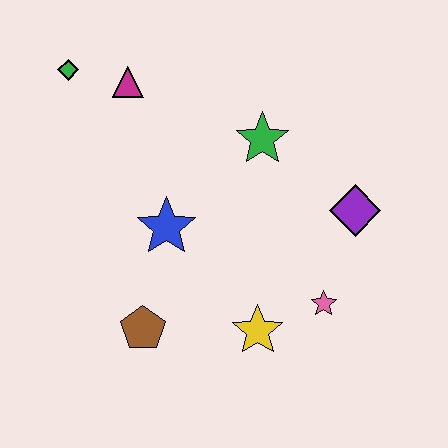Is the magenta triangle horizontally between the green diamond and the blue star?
Yes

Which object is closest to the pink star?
The yellow star is closest to the pink star.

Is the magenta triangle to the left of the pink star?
Yes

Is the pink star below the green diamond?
Yes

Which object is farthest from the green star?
The brown pentagon is farthest from the green star.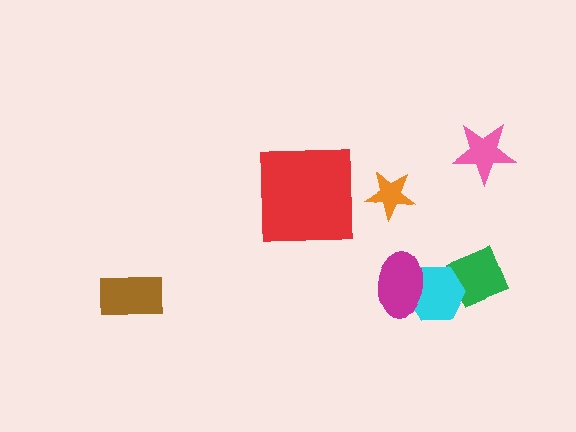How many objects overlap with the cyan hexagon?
2 objects overlap with the cyan hexagon.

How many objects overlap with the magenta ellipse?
1 object overlaps with the magenta ellipse.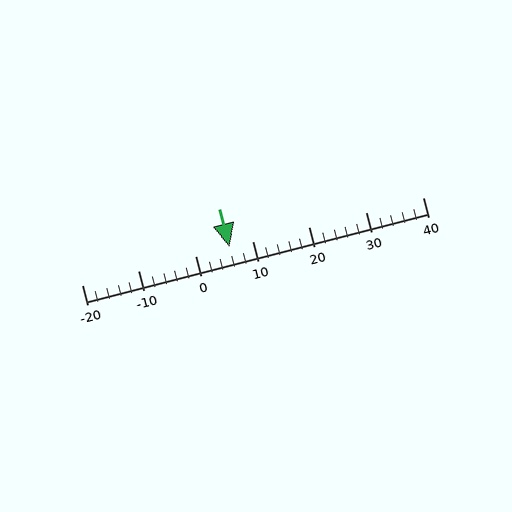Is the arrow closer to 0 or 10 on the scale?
The arrow is closer to 10.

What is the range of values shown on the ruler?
The ruler shows values from -20 to 40.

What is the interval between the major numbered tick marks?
The major tick marks are spaced 10 units apart.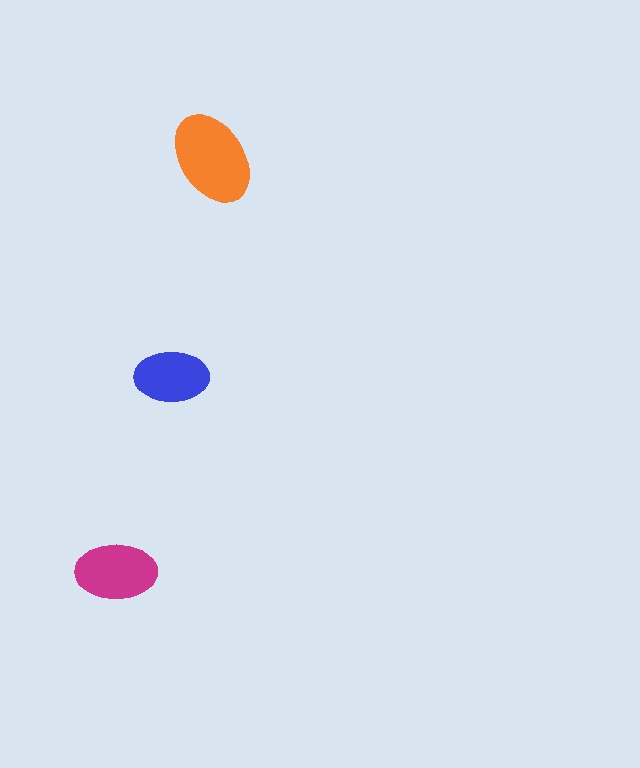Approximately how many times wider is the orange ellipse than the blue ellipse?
About 1.5 times wider.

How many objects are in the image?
There are 3 objects in the image.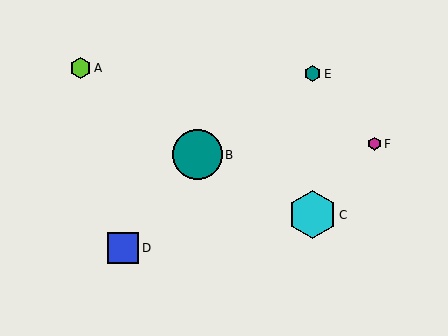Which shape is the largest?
The teal circle (labeled B) is the largest.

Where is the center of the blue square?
The center of the blue square is at (123, 248).